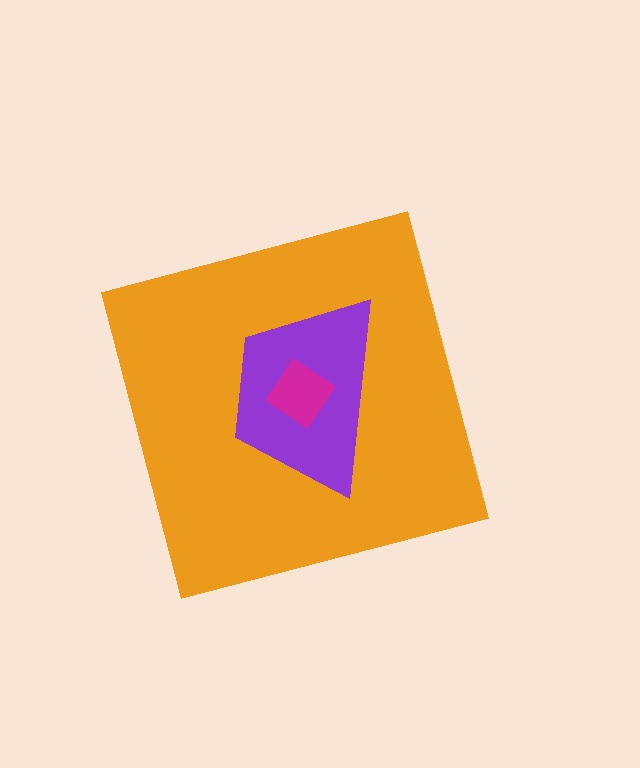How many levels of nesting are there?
3.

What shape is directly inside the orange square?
The purple trapezoid.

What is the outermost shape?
The orange square.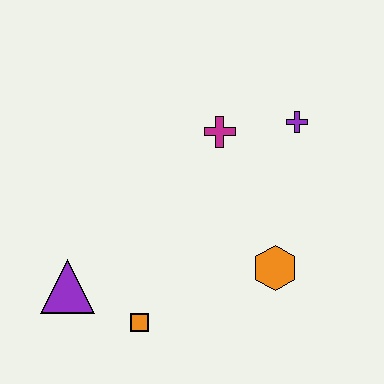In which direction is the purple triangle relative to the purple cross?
The purple triangle is to the left of the purple cross.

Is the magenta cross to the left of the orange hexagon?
Yes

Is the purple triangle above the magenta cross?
No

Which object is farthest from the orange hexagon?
The purple triangle is farthest from the orange hexagon.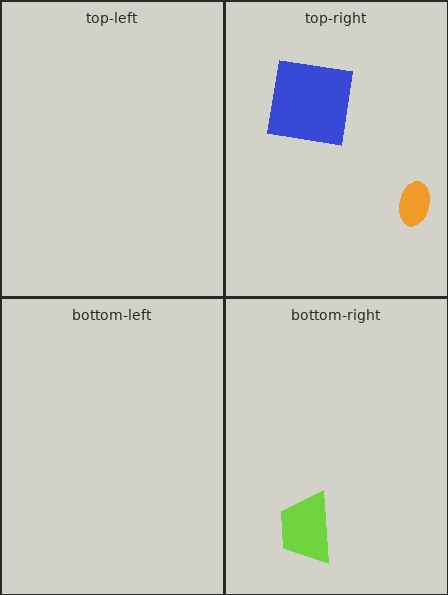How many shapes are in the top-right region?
2.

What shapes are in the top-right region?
The blue square, the orange ellipse.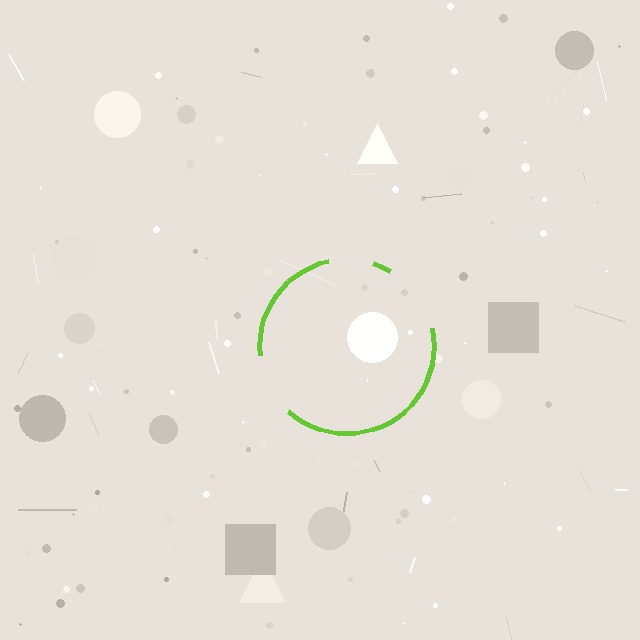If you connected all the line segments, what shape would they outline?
They would outline a circle.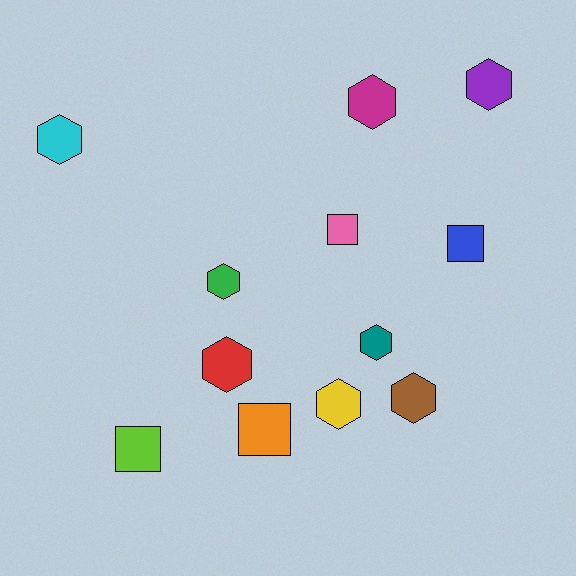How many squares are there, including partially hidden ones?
There are 4 squares.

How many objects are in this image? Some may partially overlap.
There are 12 objects.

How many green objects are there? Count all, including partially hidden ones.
There is 1 green object.